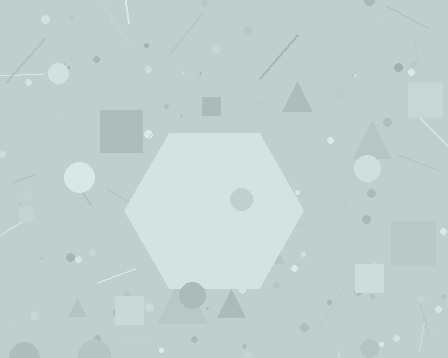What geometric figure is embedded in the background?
A hexagon is embedded in the background.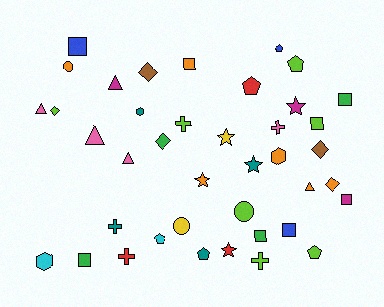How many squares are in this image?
There are 8 squares.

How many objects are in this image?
There are 40 objects.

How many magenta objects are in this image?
There are 3 magenta objects.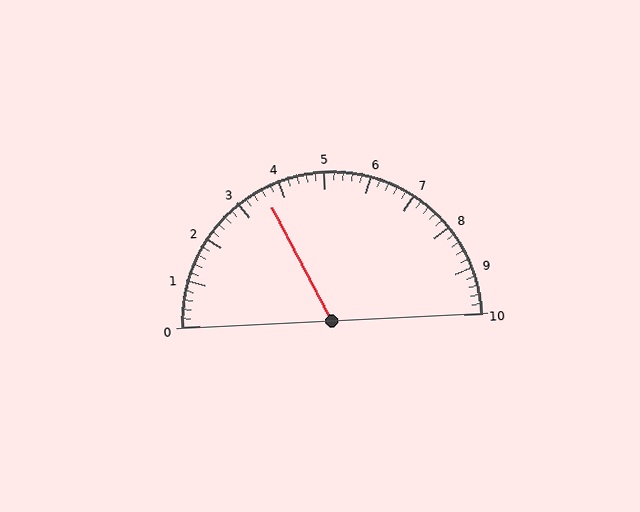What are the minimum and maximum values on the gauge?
The gauge ranges from 0 to 10.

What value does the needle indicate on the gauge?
The needle indicates approximately 3.6.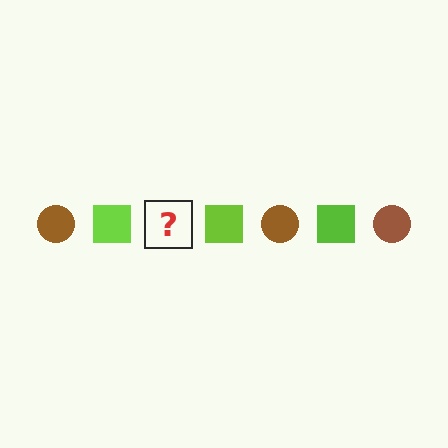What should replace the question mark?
The question mark should be replaced with a brown circle.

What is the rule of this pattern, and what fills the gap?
The rule is that the pattern alternates between brown circle and lime square. The gap should be filled with a brown circle.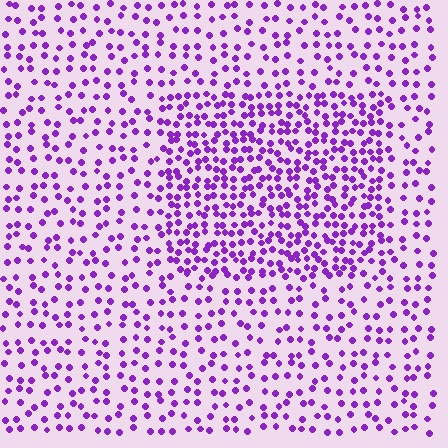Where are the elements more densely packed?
The elements are more densely packed inside the rectangle boundary.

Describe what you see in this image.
The image contains small purple elements arranged at two different densities. A rectangle-shaped region is visible where the elements are more densely packed than the surrounding area.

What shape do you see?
I see a rectangle.